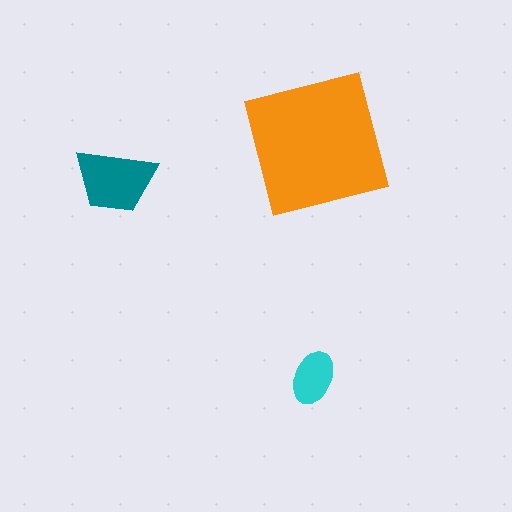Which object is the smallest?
The cyan ellipse.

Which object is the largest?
The orange square.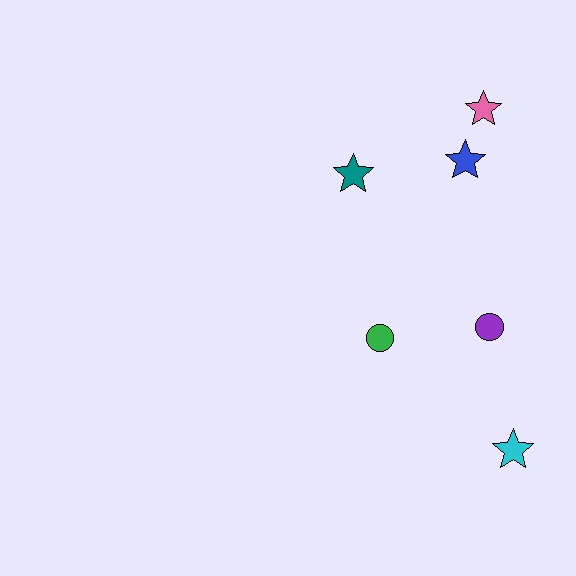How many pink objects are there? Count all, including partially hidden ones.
There is 1 pink object.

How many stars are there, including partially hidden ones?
There are 4 stars.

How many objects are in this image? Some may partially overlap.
There are 6 objects.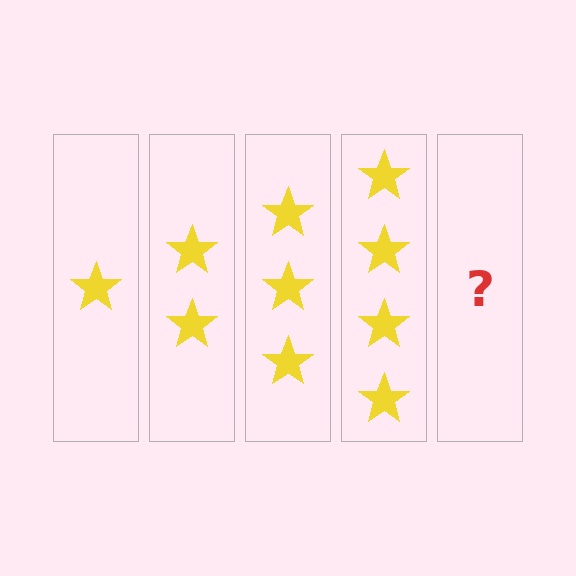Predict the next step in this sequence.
The next step is 5 stars.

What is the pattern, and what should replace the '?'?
The pattern is that each step adds one more star. The '?' should be 5 stars.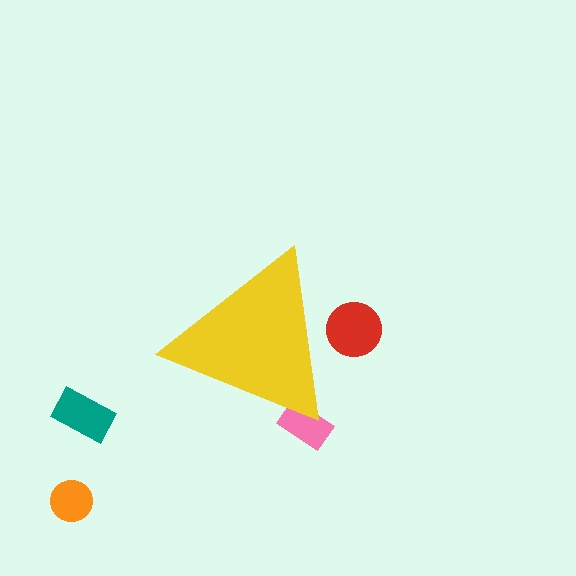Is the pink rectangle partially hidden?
Yes, the pink rectangle is partially hidden behind the yellow triangle.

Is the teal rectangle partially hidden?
No, the teal rectangle is fully visible.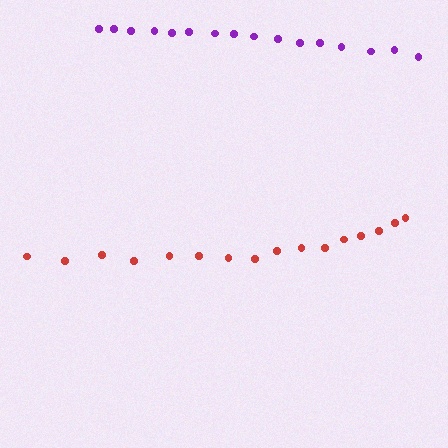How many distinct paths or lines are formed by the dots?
There are 2 distinct paths.